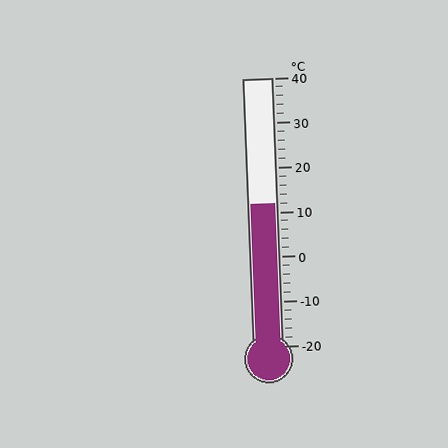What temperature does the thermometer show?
The thermometer shows approximately 12°C.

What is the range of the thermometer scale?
The thermometer scale ranges from -20°C to 40°C.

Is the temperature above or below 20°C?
The temperature is below 20°C.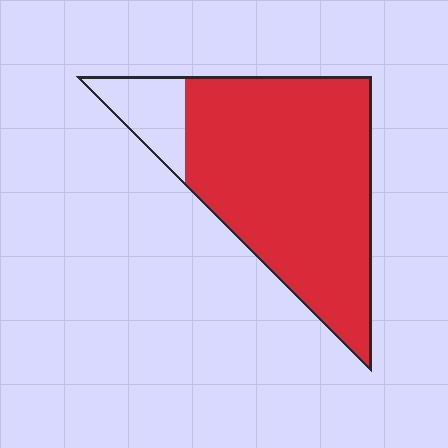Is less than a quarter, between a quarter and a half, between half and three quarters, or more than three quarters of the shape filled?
More than three quarters.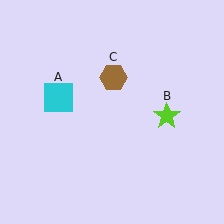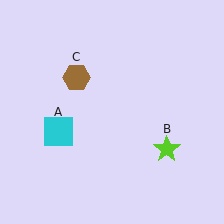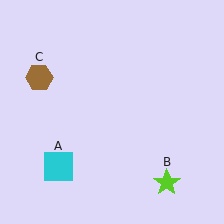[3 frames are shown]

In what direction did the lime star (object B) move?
The lime star (object B) moved down.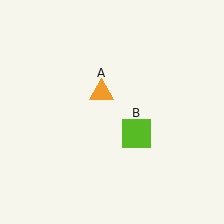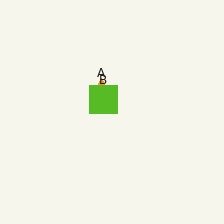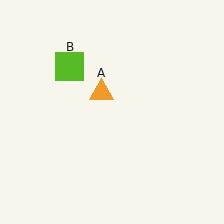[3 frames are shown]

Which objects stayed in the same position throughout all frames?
Orange triangle (object A) remained stationary.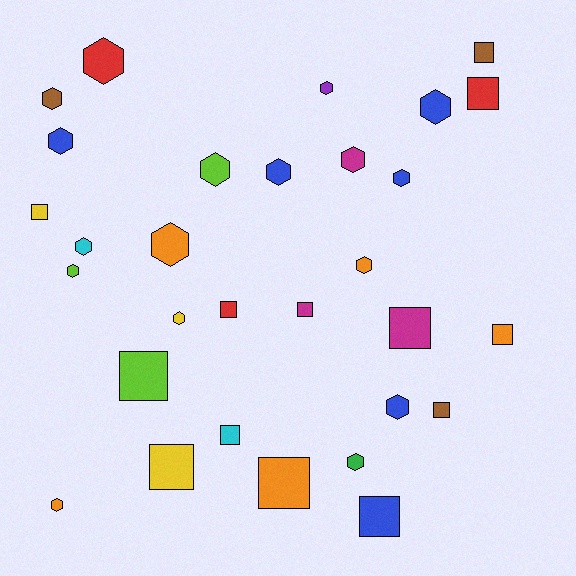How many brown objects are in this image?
There are 3 brown objects.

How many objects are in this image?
There are 30 objects.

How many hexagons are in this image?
There are 17 hexagons.